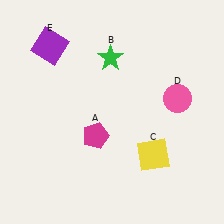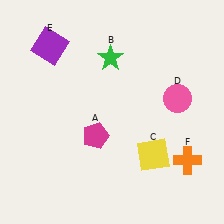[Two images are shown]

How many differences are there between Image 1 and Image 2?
There is 1 difference between the two images.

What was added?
An orange cross (F) was added in Image 2.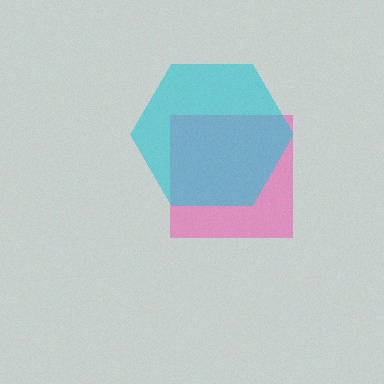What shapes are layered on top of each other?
The layered shapes are: a pink square, a cyan hexagon.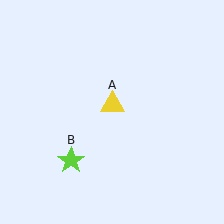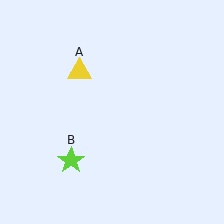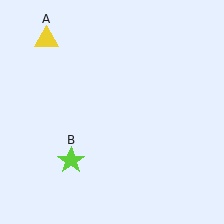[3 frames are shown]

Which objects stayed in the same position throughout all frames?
Lime star (object B) remained stationary.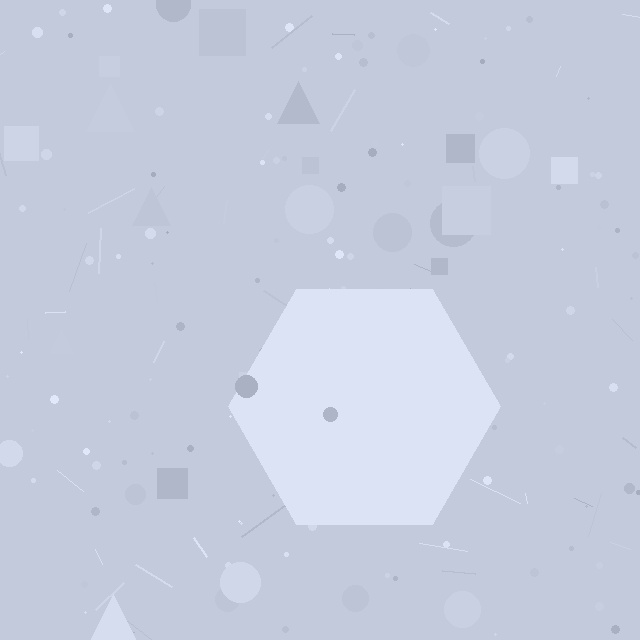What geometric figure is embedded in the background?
A hexagon is embedded in the background.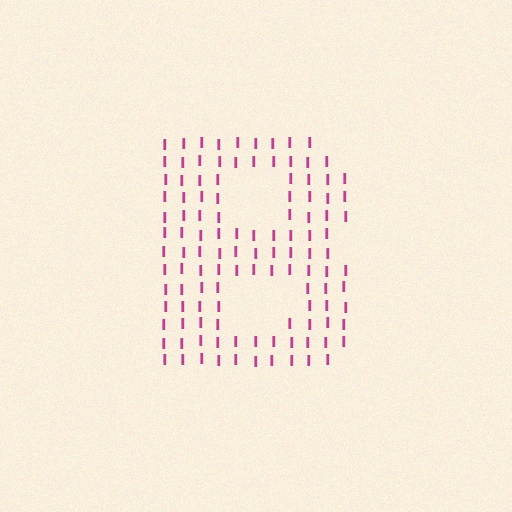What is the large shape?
The large shape is the letter B.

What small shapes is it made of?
It is made of small letter I's.